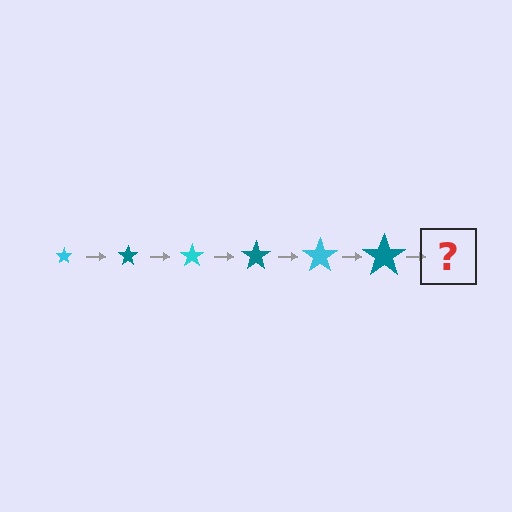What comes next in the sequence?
The next element should be a cyan star, larger than the previous one.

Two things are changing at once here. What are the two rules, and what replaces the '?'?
The two rules are that the star grows larger each step and the color cycles through cyan and teal. The '?' should be a cyan star, larger than the previous one.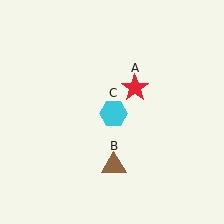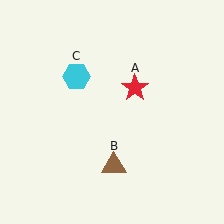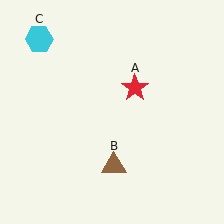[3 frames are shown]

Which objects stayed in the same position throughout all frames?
Red star (object A) and brown triangle (object B) remained stationary.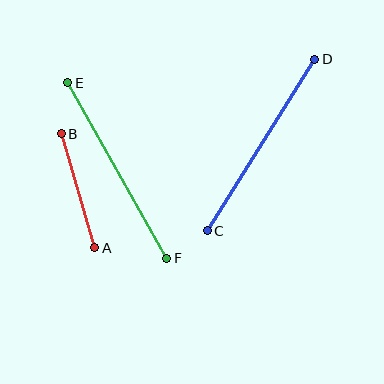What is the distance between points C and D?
The distance is approximately 202 pixels.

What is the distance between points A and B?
The distance is approximately 119 pixels.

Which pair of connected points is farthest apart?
Points C and D are farthest apart.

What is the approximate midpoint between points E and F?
The midpoint is at approximately (117, 171) pixels.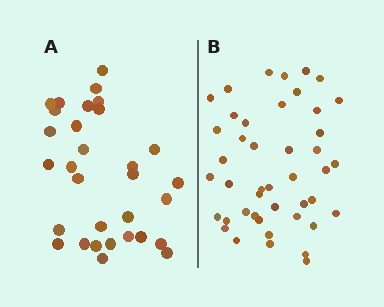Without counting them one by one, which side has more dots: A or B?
Region B (the right region) has more dots.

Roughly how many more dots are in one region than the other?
Region B has approximately 15 more dots than region A.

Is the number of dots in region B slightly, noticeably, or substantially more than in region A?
Region B has noticeably more, but not dramatically so. The ratio is roughly 1.4 to 1.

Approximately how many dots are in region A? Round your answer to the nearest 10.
About 30 dots. (The exact count is 31, which rounds to 30.)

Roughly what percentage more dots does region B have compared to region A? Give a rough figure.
About 40% more.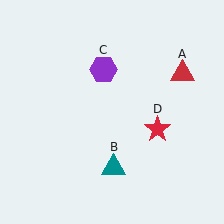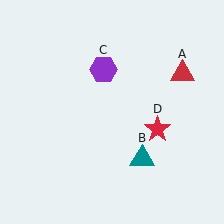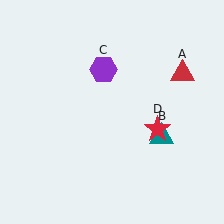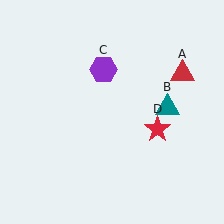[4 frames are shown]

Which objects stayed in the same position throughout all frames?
Red triangle (object A) and purple hexagon (object C) and red star (object D) remained stationary.